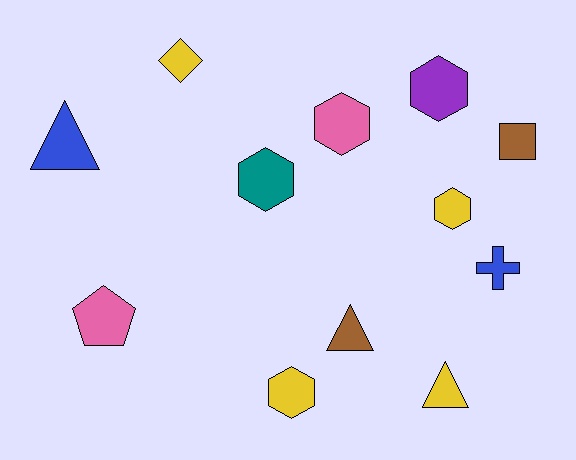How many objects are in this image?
There are 12 objects.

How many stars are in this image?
There are no stars.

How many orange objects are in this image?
There are no orange objects.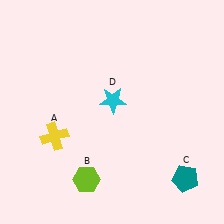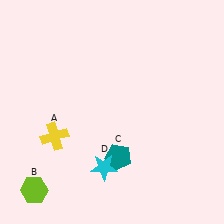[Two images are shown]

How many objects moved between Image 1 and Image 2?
3 objects moved between the two images.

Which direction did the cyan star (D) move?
The cyan star (D) moved down.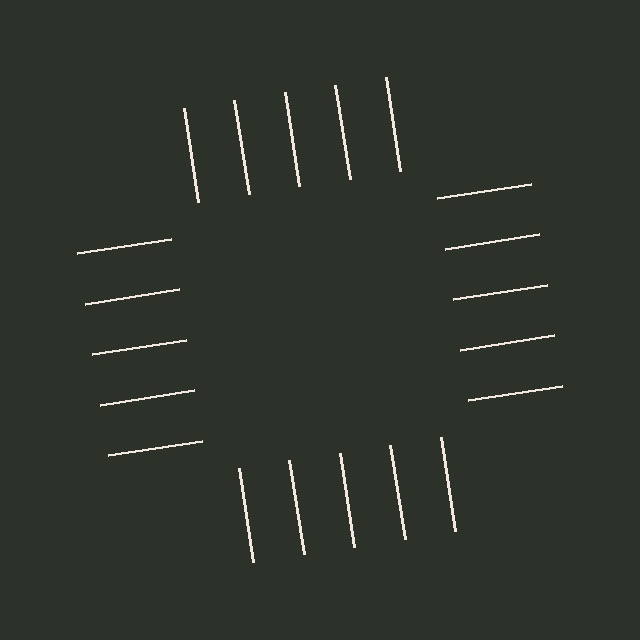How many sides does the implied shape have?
4 sides — the line-ends trace a square.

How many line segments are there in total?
20 — 5 along each of the 4 edges.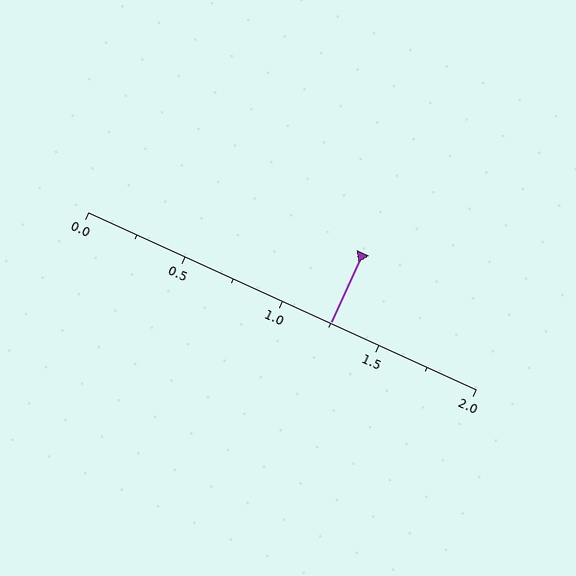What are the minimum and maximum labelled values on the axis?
The axis runs from 0.0 to 2.0.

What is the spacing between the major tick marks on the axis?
The major ticks are spaced 0.5 apart.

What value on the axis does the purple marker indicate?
The marker indicates approximately 1.25.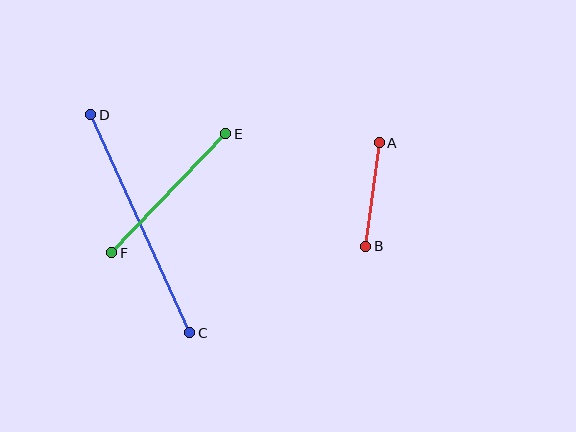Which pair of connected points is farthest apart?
Points C and D are farthest apart.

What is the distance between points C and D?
The distance is approximately 240 pixels.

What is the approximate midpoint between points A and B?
The midpoint is at approximately (373, 194) pixels.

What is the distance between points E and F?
The distance is approximately 165 pixels.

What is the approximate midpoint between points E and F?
The midpoint is at approximately (169, 193) pixels.